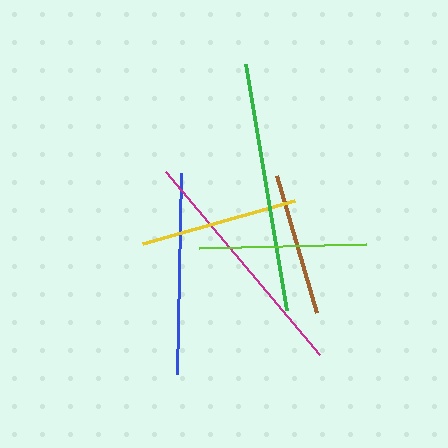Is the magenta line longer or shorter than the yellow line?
The magenta line is longer than the yellow line.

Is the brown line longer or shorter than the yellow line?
The yellow line is longer than the brown line.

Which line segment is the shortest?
The brown line is the shortest at approximately 142 pixels.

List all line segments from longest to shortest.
From longest to shortest: green, magenta, blue, lime, yellow, brown.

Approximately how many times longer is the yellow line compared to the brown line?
The yellow line is approximately 1.1 times the length of the brown line.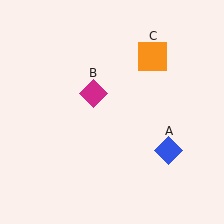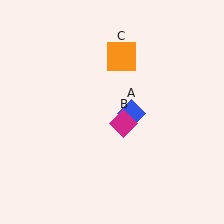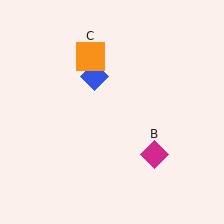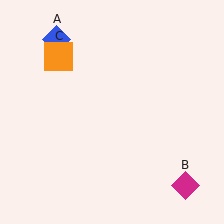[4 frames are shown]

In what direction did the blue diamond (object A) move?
The blue diamond (object A) moved up and to the left.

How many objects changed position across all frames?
3 objects changed position: blue diamond (object A), magenta diamond (object B), orange square (object C).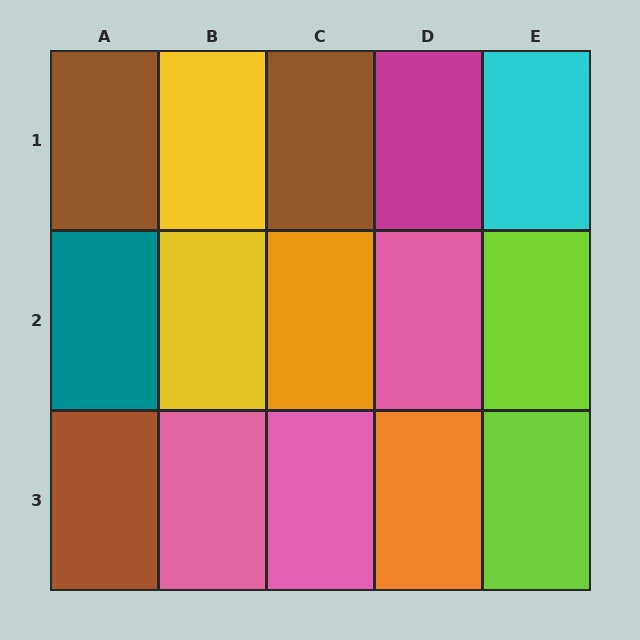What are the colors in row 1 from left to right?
Brown, yellow, brown, magenta, cyan.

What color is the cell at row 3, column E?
Lime.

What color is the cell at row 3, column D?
Orange.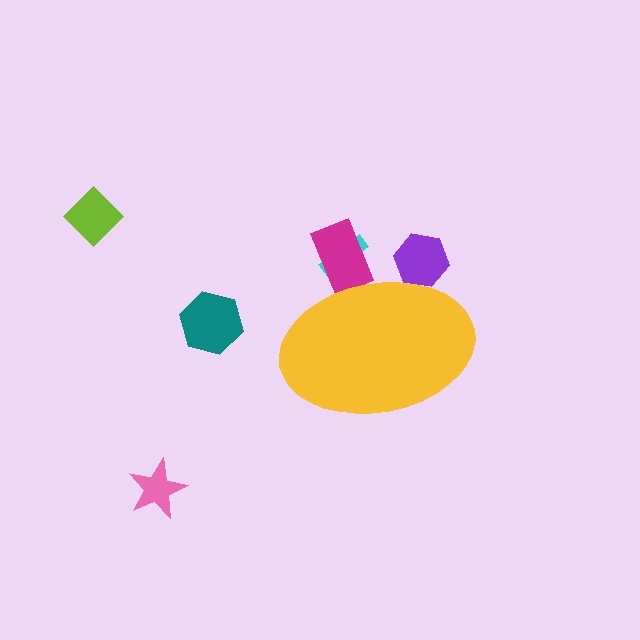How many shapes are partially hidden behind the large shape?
3 shapes are partially hidden.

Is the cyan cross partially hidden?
Yes, the cyan cross is partially hidden behind the yellow ellipse.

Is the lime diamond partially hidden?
No, the lime diamond is fully visible.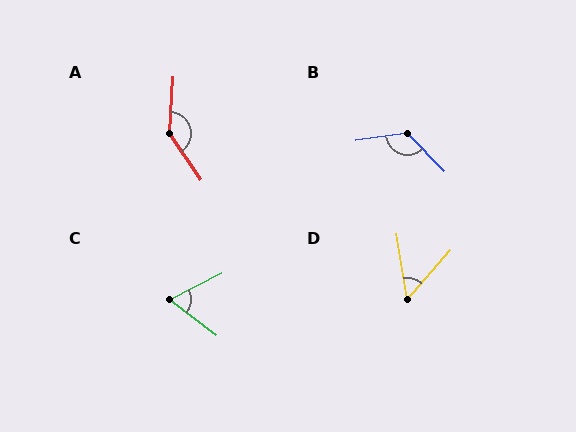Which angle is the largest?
A, at approximately 143 degrees.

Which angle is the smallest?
D, at approximately 51 degrees.